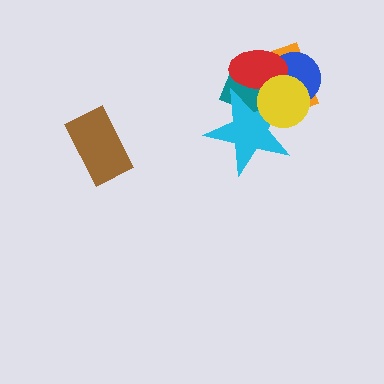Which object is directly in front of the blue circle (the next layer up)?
The red ellipse is directly in front of the blue circle.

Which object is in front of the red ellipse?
The yellow circle is in front of the red ellipse.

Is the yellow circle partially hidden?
No, no other shape covers it.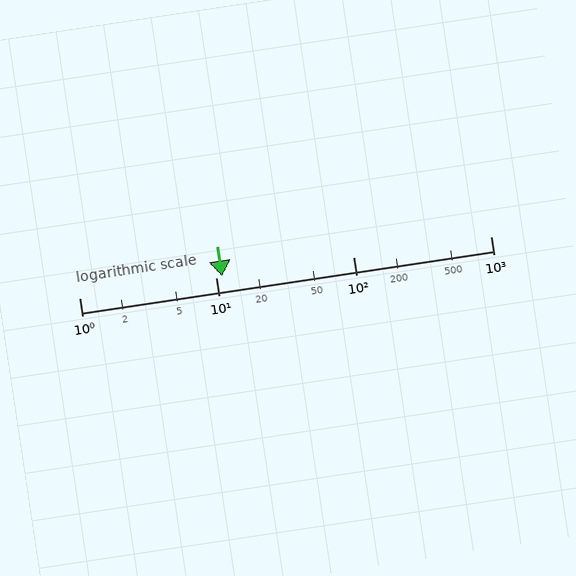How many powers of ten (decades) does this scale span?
The scale spans 3 decades, from 1 to 1000.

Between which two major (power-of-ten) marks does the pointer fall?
The pointer is between 10 and 100.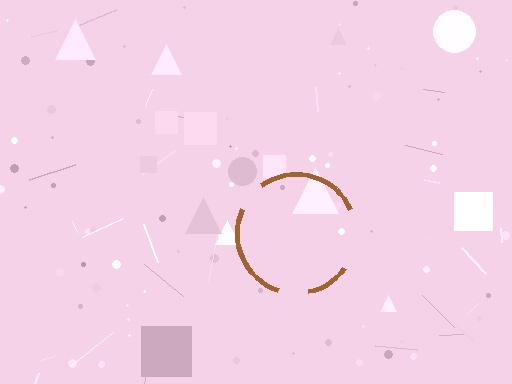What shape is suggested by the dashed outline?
The dashed outline suggests a circle.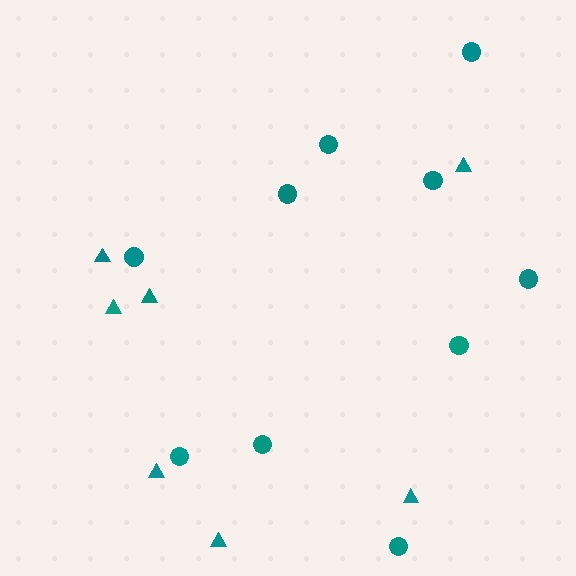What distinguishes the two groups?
There are 2 groups: one group of triangles (7) and one group of circles (10).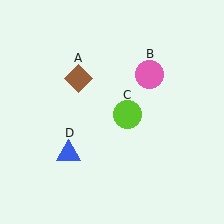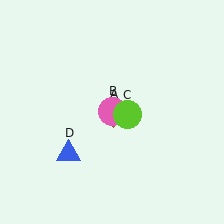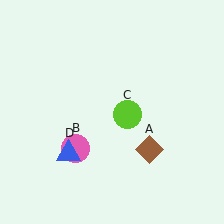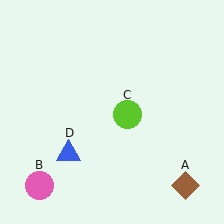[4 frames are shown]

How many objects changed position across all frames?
2 objects changed position: brown diamond (object A), pink circle (object B).